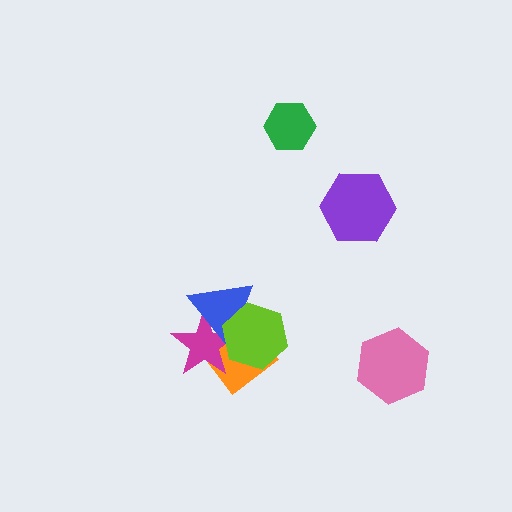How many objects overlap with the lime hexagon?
3 objects overlap with the lime hexagon.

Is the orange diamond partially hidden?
Yes, it is partially covered by another shape.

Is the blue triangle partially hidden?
Yes, it is partially covered by another shape.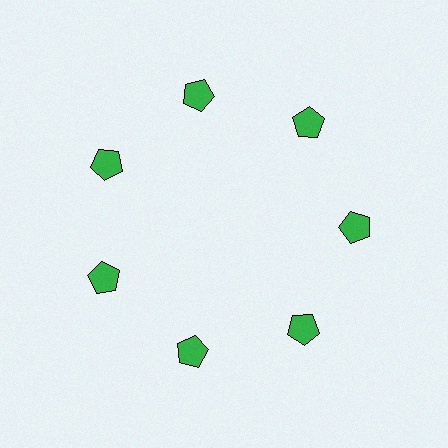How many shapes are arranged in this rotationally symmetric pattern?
There are 7 shapes, arranged in 7 groups of 1.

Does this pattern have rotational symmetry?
Yes, this pattern has 7-fold rotational symmetry. It looks the same after rotating 51 degrees around the center.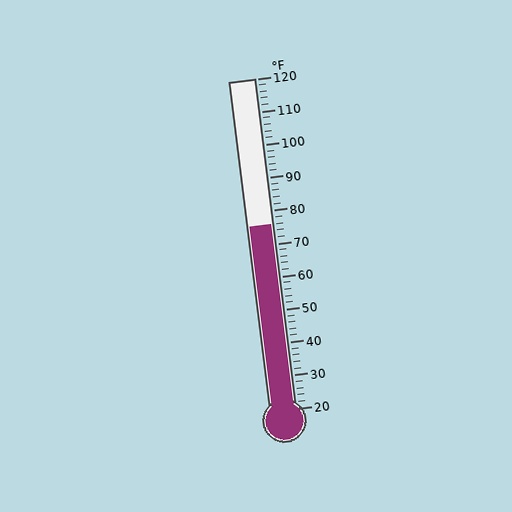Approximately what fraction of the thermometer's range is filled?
The thermometer is filled to approximately 55% of its range.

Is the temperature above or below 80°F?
The temperature is below 80°F.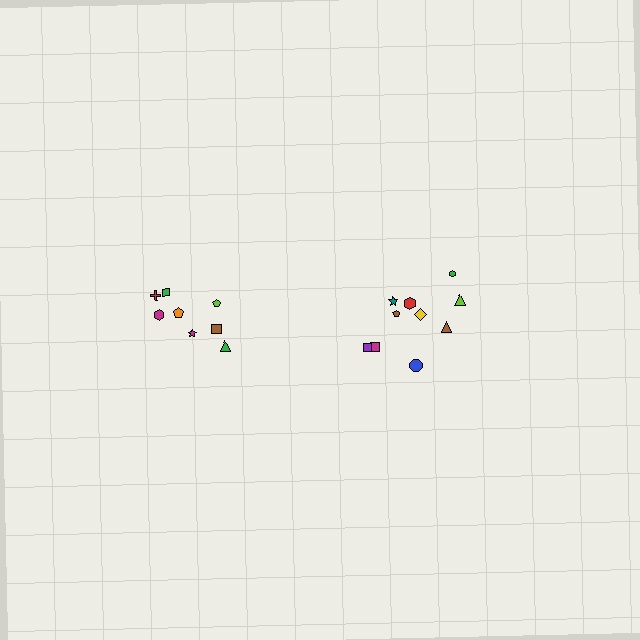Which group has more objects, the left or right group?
The right group.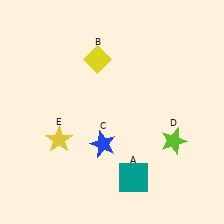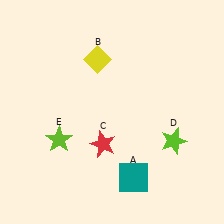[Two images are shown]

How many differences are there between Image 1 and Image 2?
There are 2 differences between the two images.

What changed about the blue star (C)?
In Image 1, C is blue. In Image 2, it changed to red.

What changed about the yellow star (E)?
In Image 1, E is yellow. In Image 2, it changed to lime.